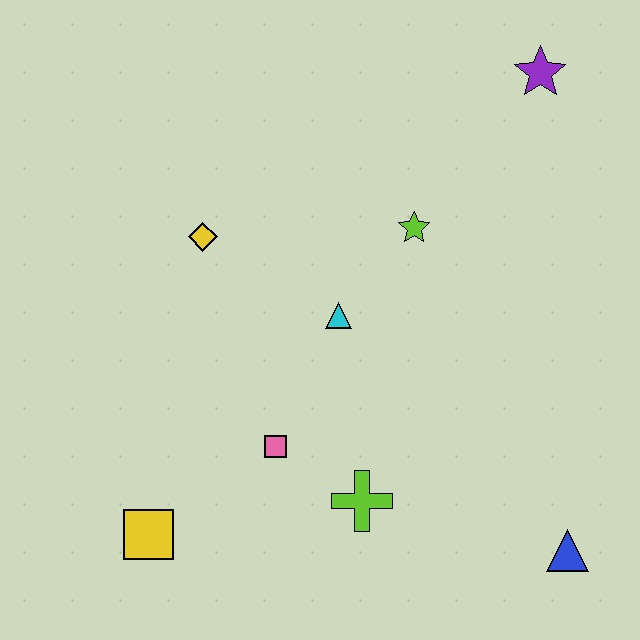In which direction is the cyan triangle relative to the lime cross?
The cyan triangle is above the lime cross.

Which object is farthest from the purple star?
The yellow square is farthest from the purple star.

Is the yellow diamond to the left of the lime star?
Yes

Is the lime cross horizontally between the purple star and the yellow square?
Yes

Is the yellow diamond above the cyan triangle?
Yes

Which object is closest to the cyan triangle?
The lime star is closest to the cyan triangle.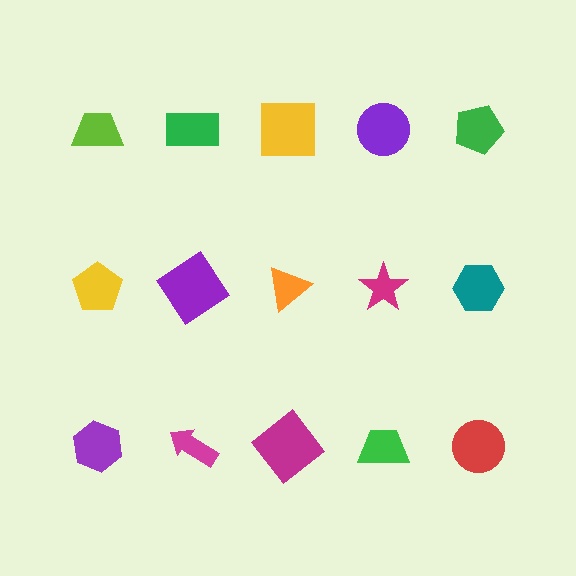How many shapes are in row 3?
5 shapes.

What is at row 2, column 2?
A purple diamond.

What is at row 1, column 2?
A green rectangle.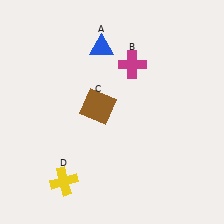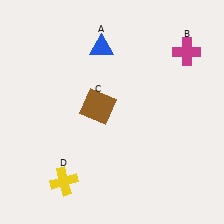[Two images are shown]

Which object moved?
The magenta cross (B) moved right.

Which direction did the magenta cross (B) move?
The magenta cross (B) moved right.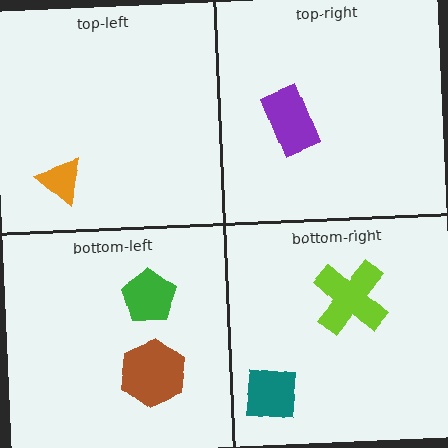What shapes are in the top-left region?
The orange triangle.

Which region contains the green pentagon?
The bottom-left region.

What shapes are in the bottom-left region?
The green pentagon, the brown hexagon.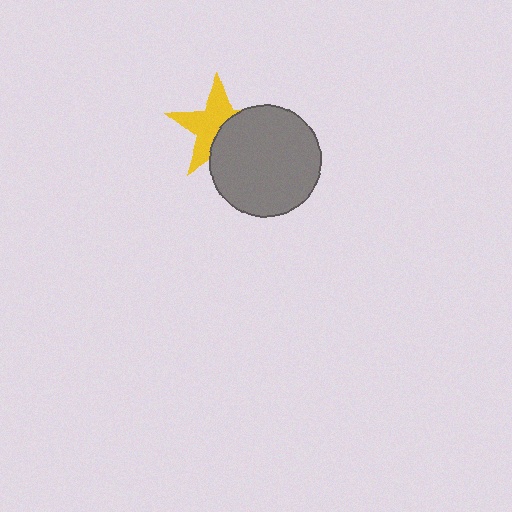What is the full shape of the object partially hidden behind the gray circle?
The partially hidden object is a yellow star.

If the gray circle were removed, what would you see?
You would see the complete yellow star.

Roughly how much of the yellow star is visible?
About half of it is visible (roughly 57%).